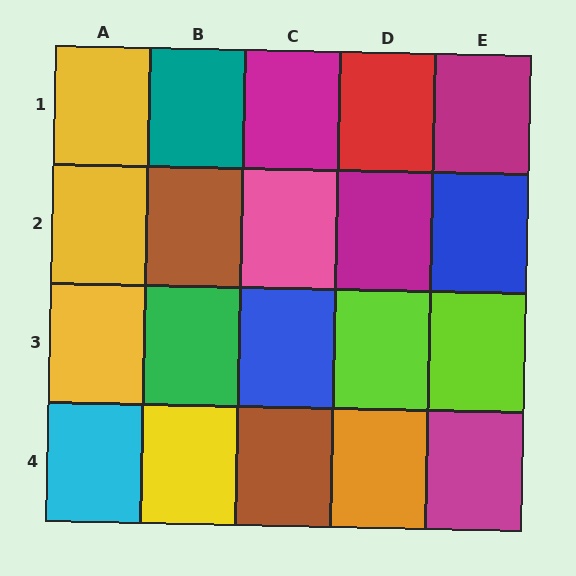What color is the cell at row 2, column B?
Brown.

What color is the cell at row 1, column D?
Red.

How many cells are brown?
2 cells are brown.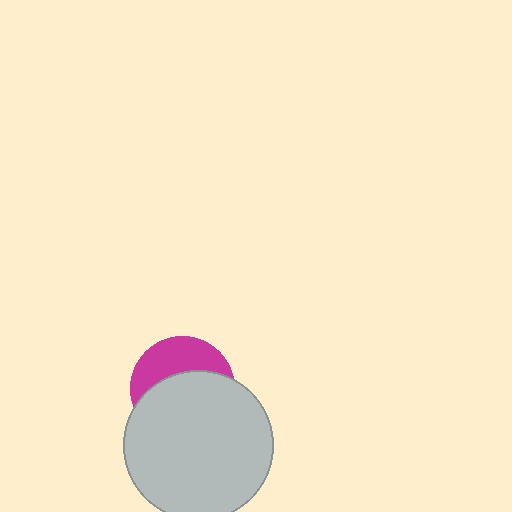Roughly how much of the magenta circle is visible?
A small part of it is visible (roughly 38%).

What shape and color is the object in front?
The object in front is a light gray circle.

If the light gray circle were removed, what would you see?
You would see the complete magenta circle.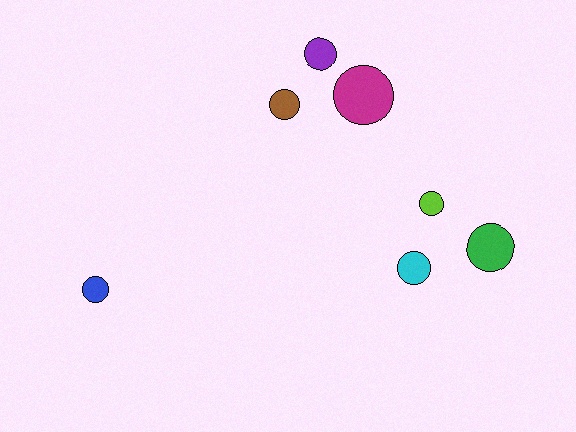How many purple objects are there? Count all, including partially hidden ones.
There is 1 purple object.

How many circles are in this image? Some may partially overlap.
There are 7 circles.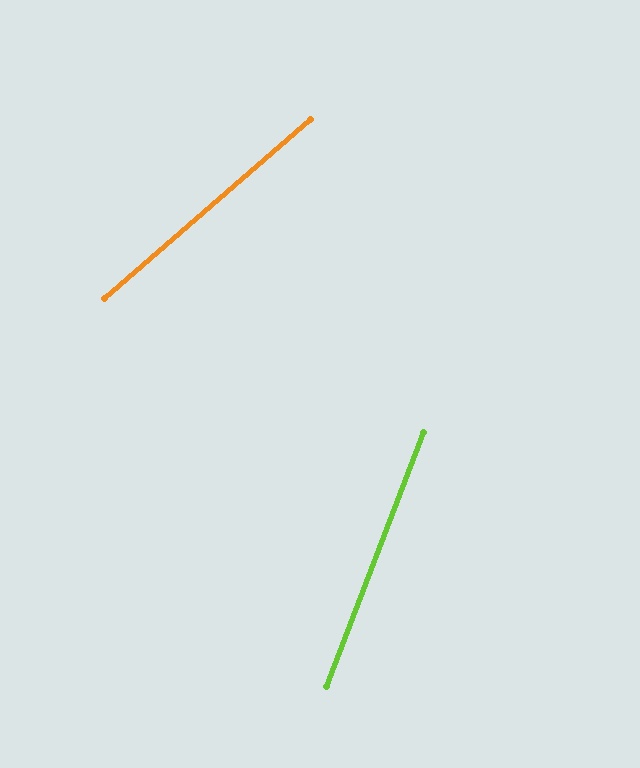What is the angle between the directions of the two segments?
Approximately 28 degrees.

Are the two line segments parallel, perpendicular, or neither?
Neither parallel nor perpendicular — they differ by about 28°.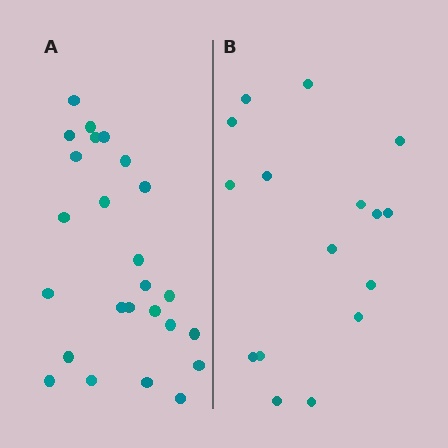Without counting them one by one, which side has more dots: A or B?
Region A (the left region) has more dots.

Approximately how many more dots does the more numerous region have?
Region A has roughly 8 or so more dots than region B.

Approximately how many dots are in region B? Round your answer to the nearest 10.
About 20 dots. (The exact count is 16, which rounds to 20.)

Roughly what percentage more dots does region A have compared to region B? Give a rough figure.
About 55% more.